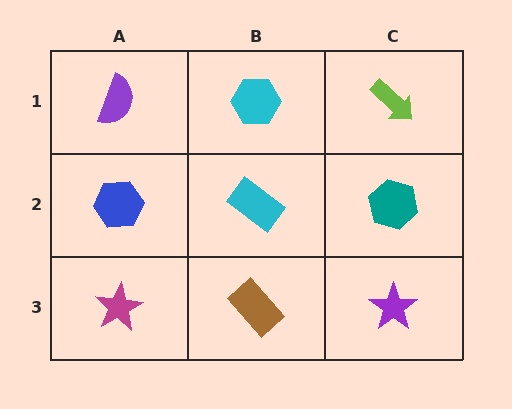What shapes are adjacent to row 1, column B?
A cyan rectangle (row 2, column B), a purple semicircle (row 1, column A), a lime arrow (row 1, column C).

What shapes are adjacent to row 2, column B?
A cyan hexagon (row 1, column B), a brown rectangle (row 3, column B), a blue hexagon (row 2, column A), a teal hexagon (row 2, column C).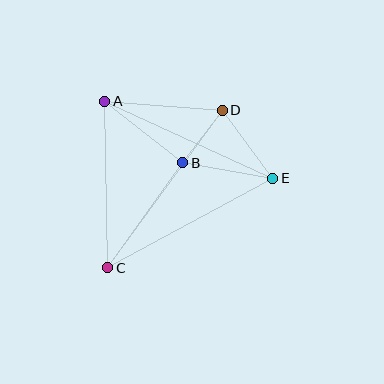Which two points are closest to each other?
Points B and D are closest to each other.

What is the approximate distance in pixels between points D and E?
The distance between D and E is approximately 85 pixels.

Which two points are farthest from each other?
Points C and D are farthest from each other.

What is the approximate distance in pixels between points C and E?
The distance between C and E is approximately 188 pixels.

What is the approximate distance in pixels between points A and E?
The distance between A and E is approximately 185 pixels.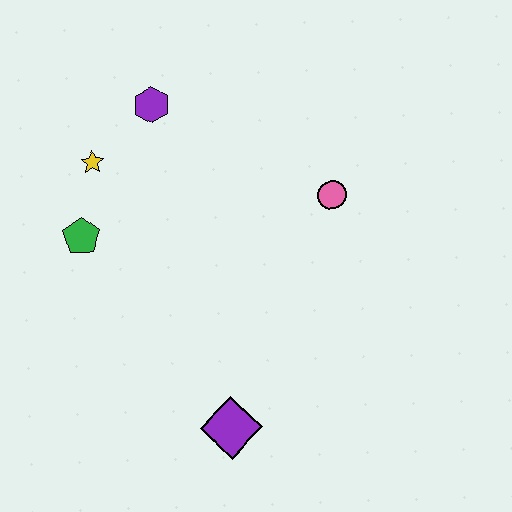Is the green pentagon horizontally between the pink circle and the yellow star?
No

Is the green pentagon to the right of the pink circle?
No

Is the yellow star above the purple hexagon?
No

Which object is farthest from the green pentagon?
The pink circle is farthest from the green pentagon.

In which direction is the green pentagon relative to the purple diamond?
The green pentagon is above the purple diamond.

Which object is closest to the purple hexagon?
The yellow star is closest to the purple hexagon.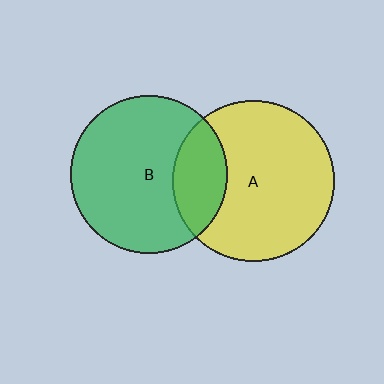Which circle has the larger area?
Circle A (yellow).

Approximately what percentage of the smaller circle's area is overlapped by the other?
Approximately 25%.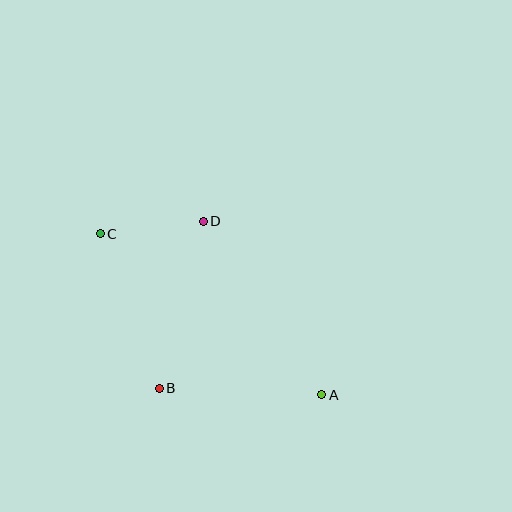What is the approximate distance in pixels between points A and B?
The distance between A and B is approximately 163 pixels.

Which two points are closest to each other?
Points C and D are closest to each other.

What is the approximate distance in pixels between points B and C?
The distance between B and C is approximately 166 pixels.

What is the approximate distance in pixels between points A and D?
The distance between A and D is approximately 210 pixels.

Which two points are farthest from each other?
Points A and C are farthest from each other.